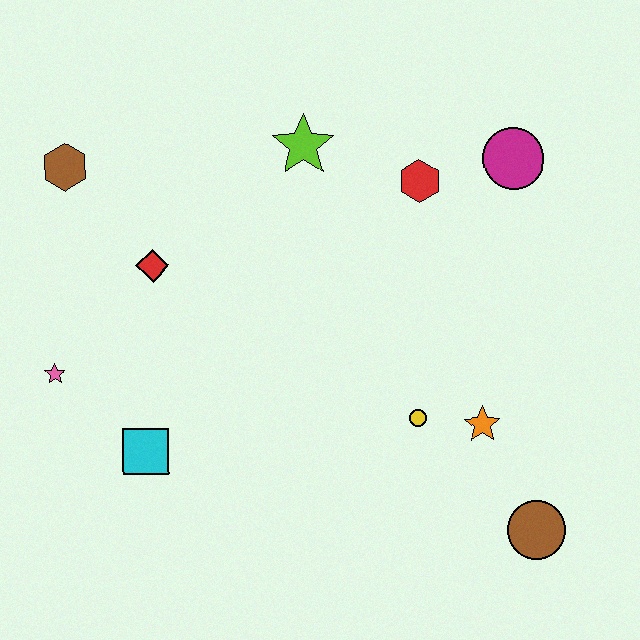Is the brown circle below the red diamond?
Yes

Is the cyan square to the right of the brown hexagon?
Yes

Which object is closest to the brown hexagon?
The red diamond is closest to the brown hexagon.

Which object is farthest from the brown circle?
The brown hexagon is farthest from the brown circle.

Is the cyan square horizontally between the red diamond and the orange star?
No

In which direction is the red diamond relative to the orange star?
The red diamond is to the left of the orange star.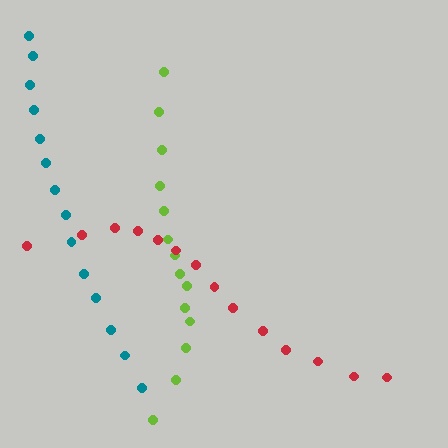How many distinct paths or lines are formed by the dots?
There are 3 distinct paths.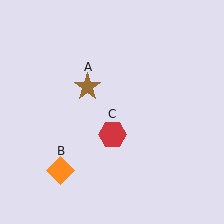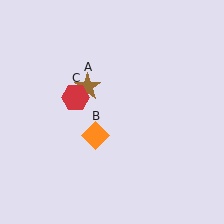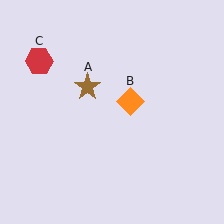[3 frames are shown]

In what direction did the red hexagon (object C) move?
The red hexagon (object C) moved up and to the left.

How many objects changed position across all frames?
2 objects changed position: orange diamond (object B), red hexagon (object C).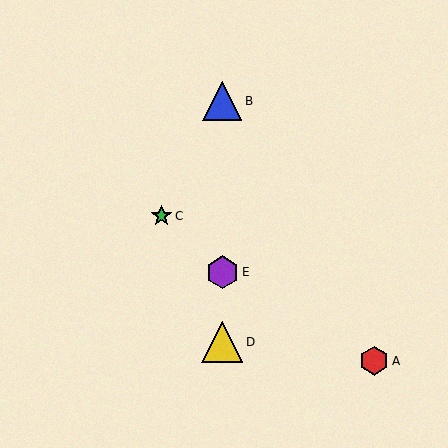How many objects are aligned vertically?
3 objects (B, D, E) are aligned vertically.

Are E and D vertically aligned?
Yes, both are at x≈222.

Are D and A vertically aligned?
No, D is at x≈222 and A is at x≈374.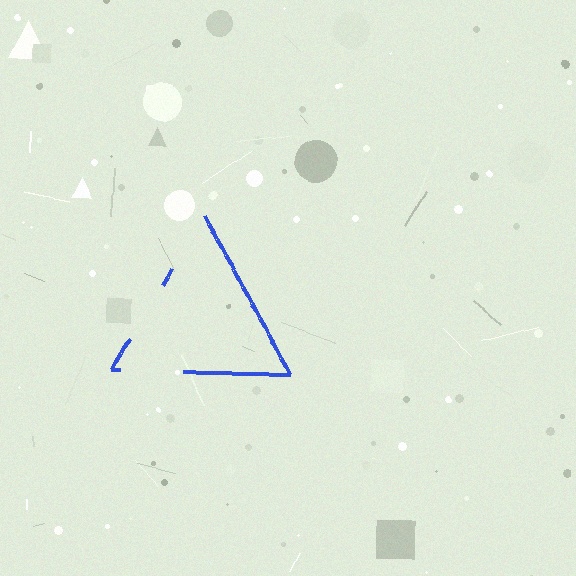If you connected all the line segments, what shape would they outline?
They would outline a triangle.